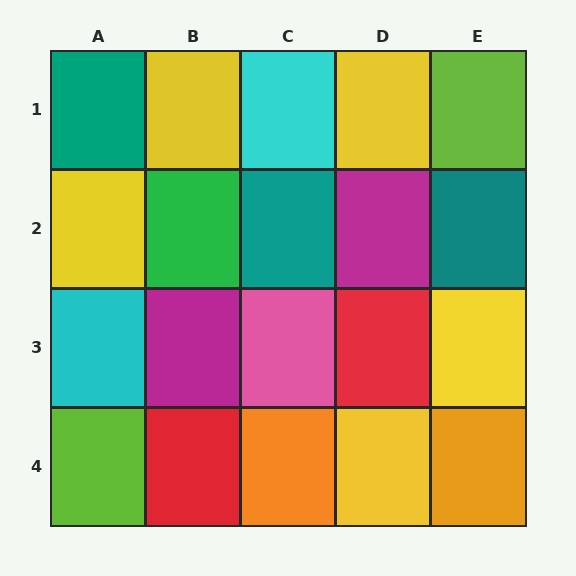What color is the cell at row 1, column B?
Yellow.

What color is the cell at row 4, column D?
Yellow.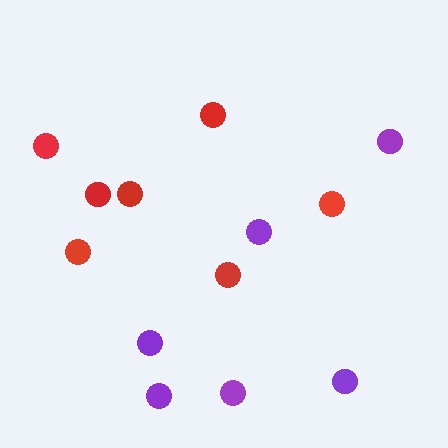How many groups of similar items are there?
There are 2 groups: one group of purple circles (6) and one group of red circles (7).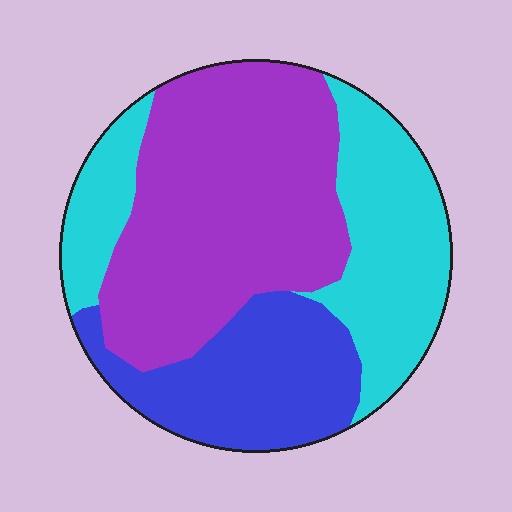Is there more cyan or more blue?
Cyan.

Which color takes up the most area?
Purple, at roughly 45%.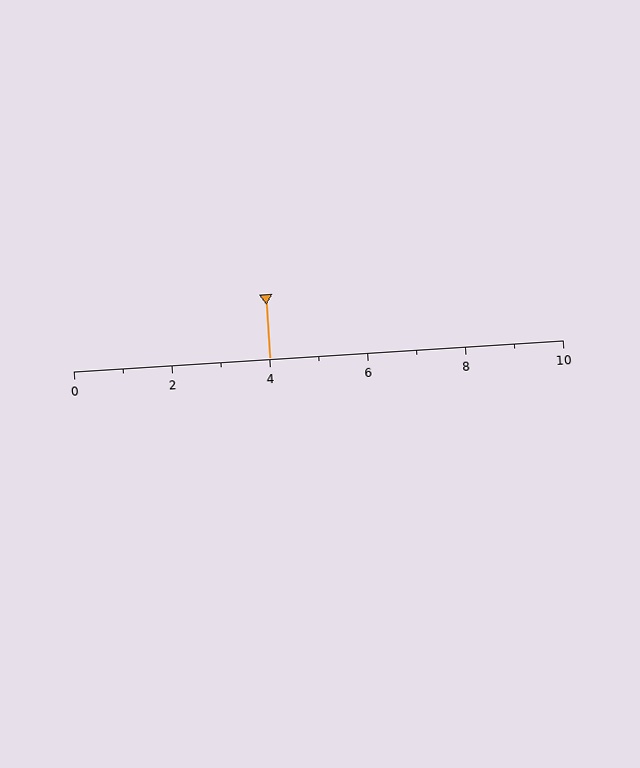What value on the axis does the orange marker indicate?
The marker indicates approximately 4.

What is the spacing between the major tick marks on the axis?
The major ticks are spaced 2 apart.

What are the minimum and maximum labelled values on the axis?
The axis runs from 0 to 10.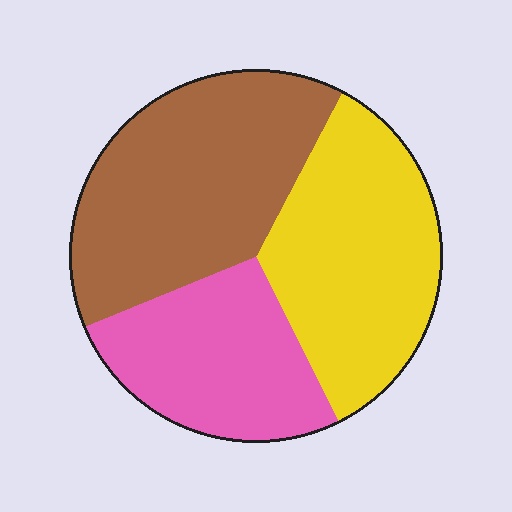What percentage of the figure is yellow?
Yellow takes up about one third (1/3) of the figure.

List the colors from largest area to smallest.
From largest to smallest: brown, yellow, pink.